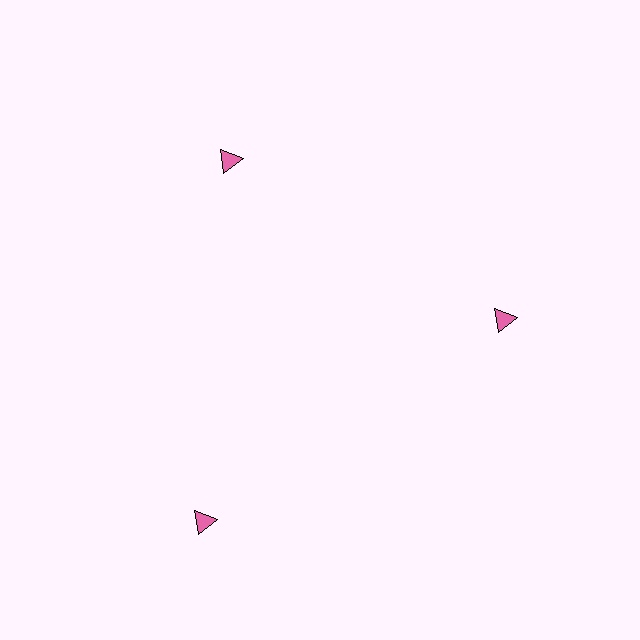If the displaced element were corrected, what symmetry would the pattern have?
It would have 3-fold rotational symmetry — the pattern would map onto itself every 120 degrees.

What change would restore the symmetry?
The symmetry would be restored by moving it inward, back onto the ring so that all 3 triangles sit at equal angles and equal distance from the center.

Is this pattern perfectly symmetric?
No. The 3 pink triangles are arranged in a ring, but one element near the 7 o'clock position is pushed outward from the center, breaking the 3-fold rotational symmetry.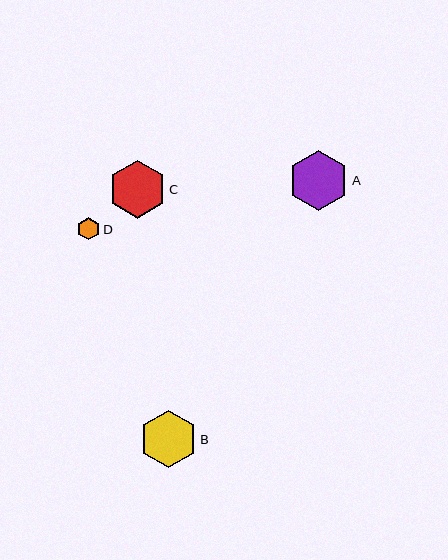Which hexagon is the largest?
Hexagon A is the largest with a size of approximately 60 pixels.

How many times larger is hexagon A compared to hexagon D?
Hexagon A is approximately 2.7 times the size of hexagon D.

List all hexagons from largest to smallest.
From largest to smallest: A, C, B, D.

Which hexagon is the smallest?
Hexagon D is the smallest with a size of approximately 22 pixels.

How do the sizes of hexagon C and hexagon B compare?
Hexagon C and hexagon B are approximately the same size.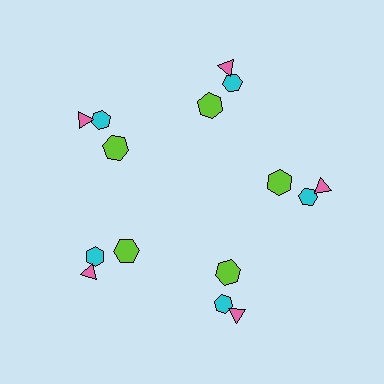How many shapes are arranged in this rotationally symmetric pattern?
There are 15 shapes, arranged in 5 groups of 3.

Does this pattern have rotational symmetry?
Yes, this pattern has 5-fold rotational symmetry. It looks the same after rotating 72 degrees around the center.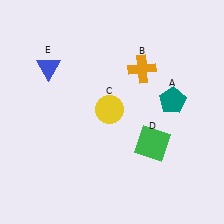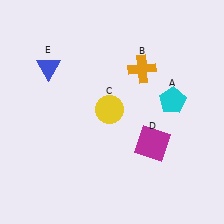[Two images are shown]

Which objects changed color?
A changed from teal to cyan. D changed from green to magenta.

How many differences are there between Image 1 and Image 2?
There are 2 differences between the two images.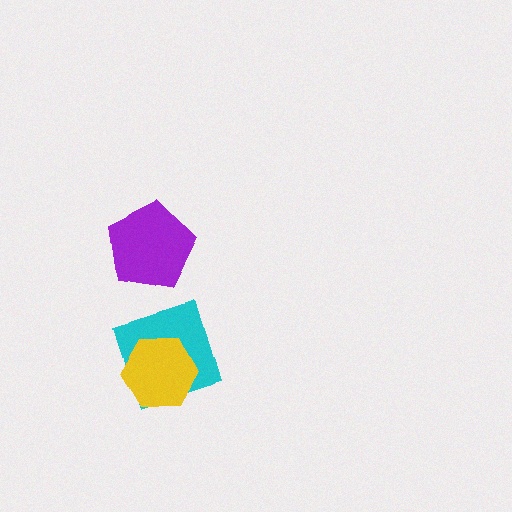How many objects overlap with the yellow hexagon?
1 object overlaps with the yellow hexagon.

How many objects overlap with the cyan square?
1 object overlaps with the cyan square.